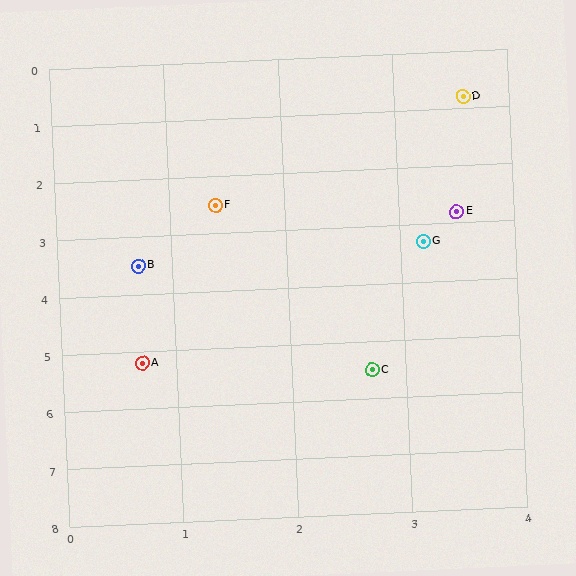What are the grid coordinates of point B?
Point B is at approximately (0.7, 3.5).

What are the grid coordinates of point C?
Point C is at approximately (2.7, 5.5).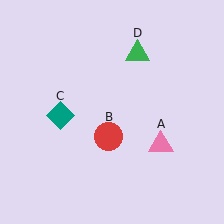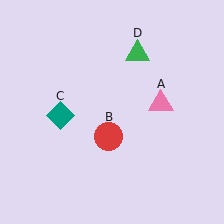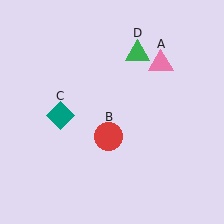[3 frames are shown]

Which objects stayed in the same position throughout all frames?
Red circle (object B) and teal diamond (object C) and green triangle (object D) remained stationary.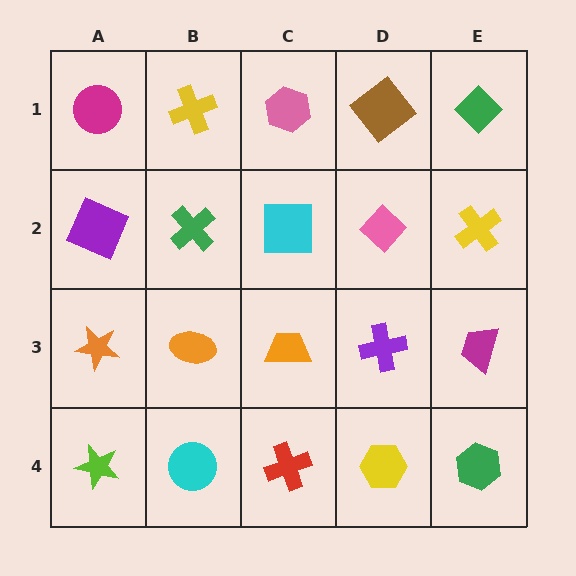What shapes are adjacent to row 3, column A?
A purple square (row 2, column A), a lime star (row 4, column A), an orange ellipse (row 3, column B).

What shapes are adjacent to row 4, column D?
A purple cross (row 3, column D), a red cross (row 4, column C), a green hexagon (row 4, column E).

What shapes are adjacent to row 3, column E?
A yellow cross (row 2, column E), a green hexagon (row 4, column E), a purple cross (row 3, column D).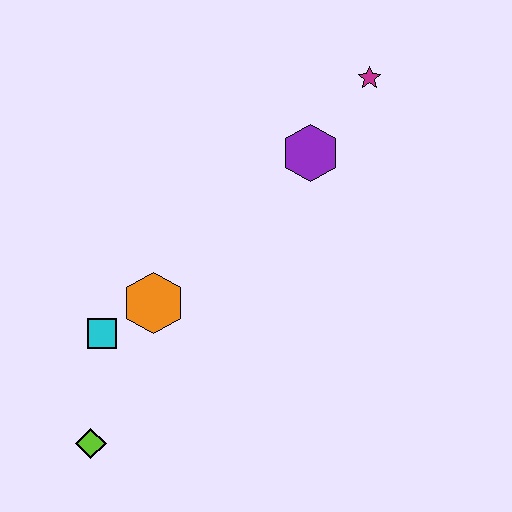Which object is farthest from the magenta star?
The lime diamond is farthest from the magenta star.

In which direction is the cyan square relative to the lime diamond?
The cyan square is above the lime diamond.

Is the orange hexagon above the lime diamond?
Yes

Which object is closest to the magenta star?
The purple hexagon is closest to the magenta star.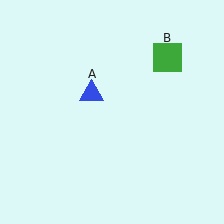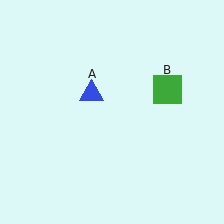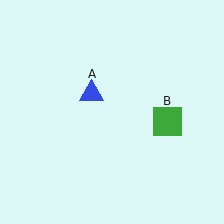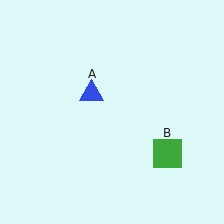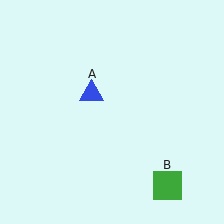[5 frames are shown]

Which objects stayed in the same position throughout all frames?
Blue triangle (object A) remained stationary.